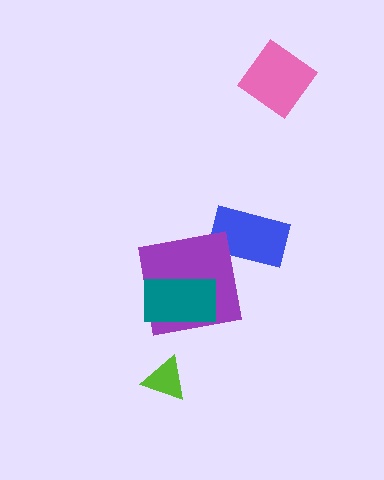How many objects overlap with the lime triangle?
0 objects overlap with the lime triangle.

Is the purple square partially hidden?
Yes, it is partially covered by another shape.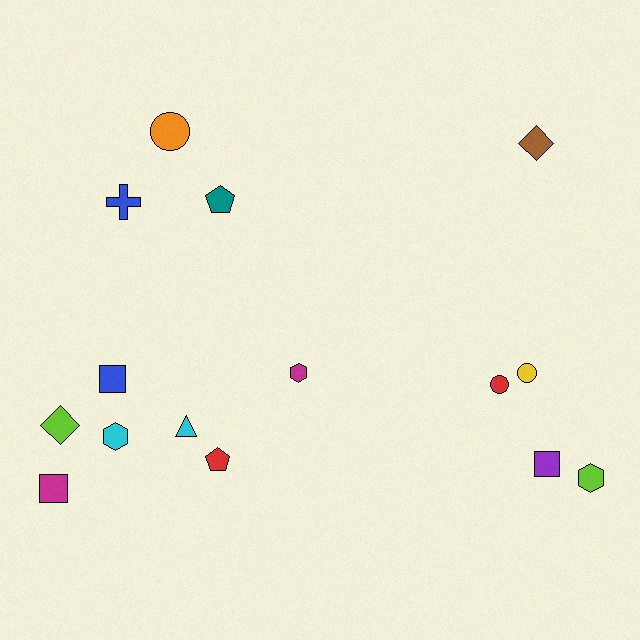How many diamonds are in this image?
There are 2 diamonds.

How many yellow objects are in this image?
There is 1 yellow object.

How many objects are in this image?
There are 15 objects.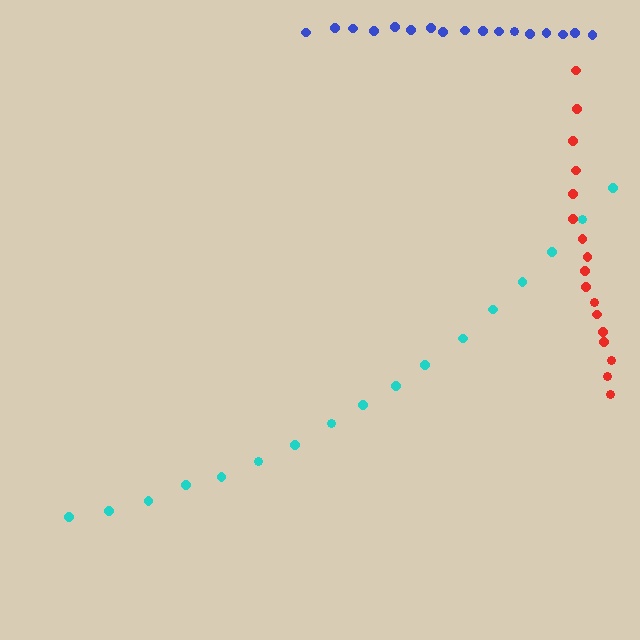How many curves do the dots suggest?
There are 3 distinct paths.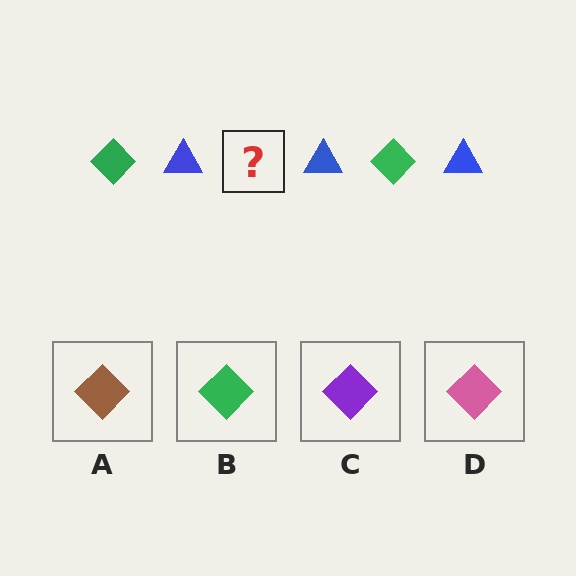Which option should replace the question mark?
Option B.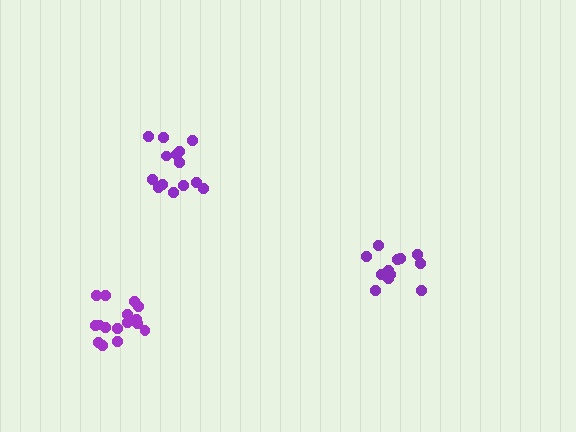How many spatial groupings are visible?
There are 3 spatial groupings.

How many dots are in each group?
Group 1: 14 dots, Group 2: 13 dots, Group 3: 16 dots (43 total).